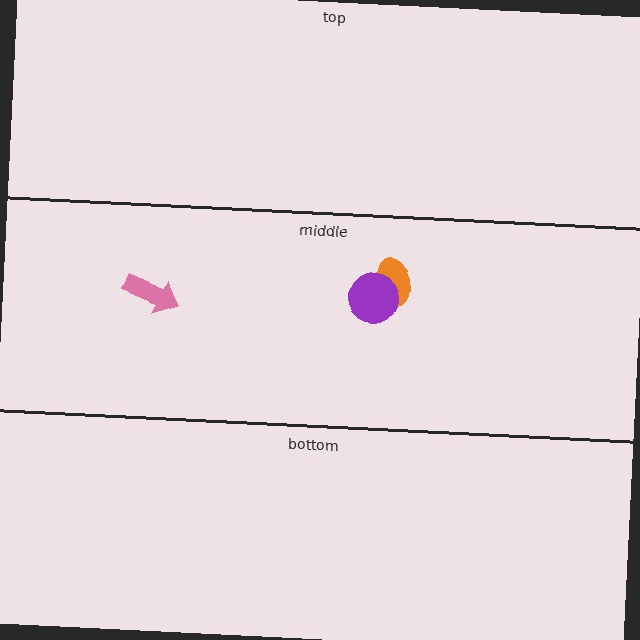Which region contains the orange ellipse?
The middle region.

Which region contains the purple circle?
The middle region.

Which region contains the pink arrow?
The middle region.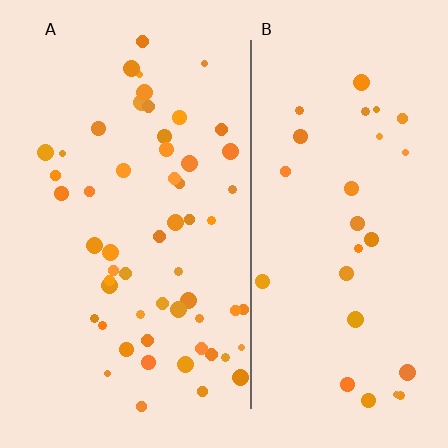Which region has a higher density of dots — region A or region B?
A (the left).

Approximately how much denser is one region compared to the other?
Approximately 1.9× — region A over region B.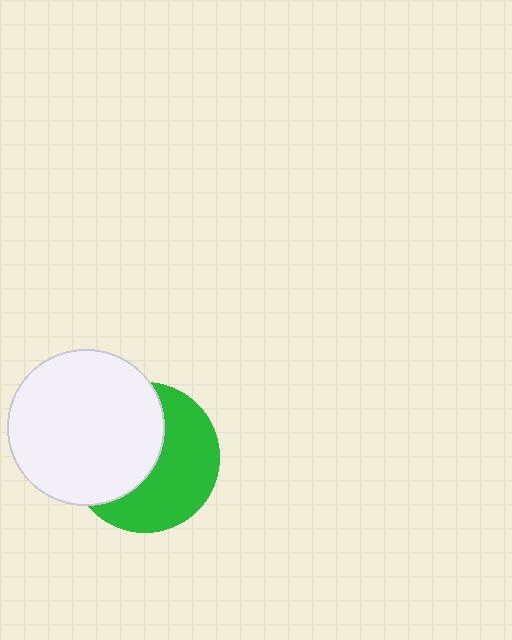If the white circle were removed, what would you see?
You would see the complete green circle.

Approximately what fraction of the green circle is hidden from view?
Roughly 49% of the green circle is hidden behind the white circle.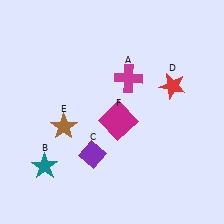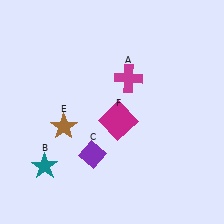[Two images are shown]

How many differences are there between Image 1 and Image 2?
There is 1 difference between the two images.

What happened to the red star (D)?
The red star (D) was removed in Image 2. It was in the top-right area of Image 1.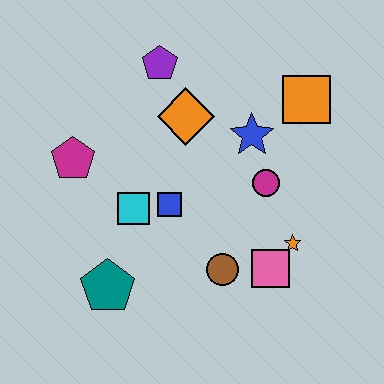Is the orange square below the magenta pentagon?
No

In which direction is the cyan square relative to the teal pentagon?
The cyan square is above the teal pentagon.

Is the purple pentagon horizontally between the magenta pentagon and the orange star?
Yes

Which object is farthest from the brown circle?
The purple pentagon is farthest from the brown circle.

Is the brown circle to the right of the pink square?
No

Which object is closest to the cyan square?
The blue square is closest to the cyan square.